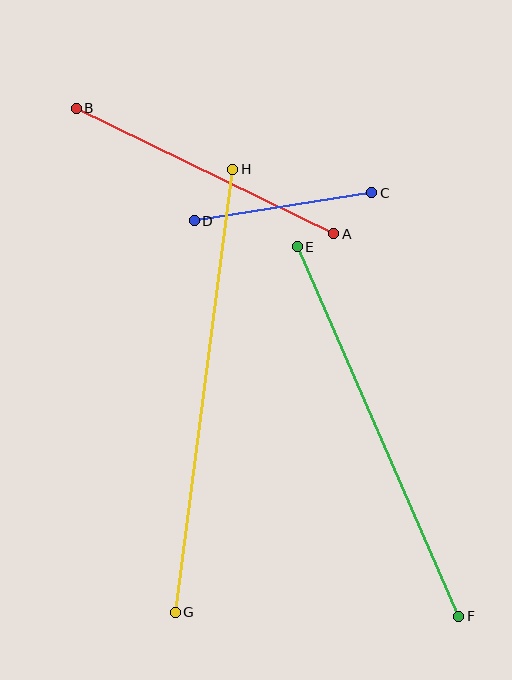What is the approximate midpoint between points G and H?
The midpoint is at approximately (204, 391) pixels.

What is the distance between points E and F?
The distance is approximately 403 pixels.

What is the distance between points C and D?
The distance is approximately 180 pixels.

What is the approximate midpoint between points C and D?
The midpoint is at approximately (283, 207) pixels.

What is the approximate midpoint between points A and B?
The midpoint is at approximately (205, 171) pixels.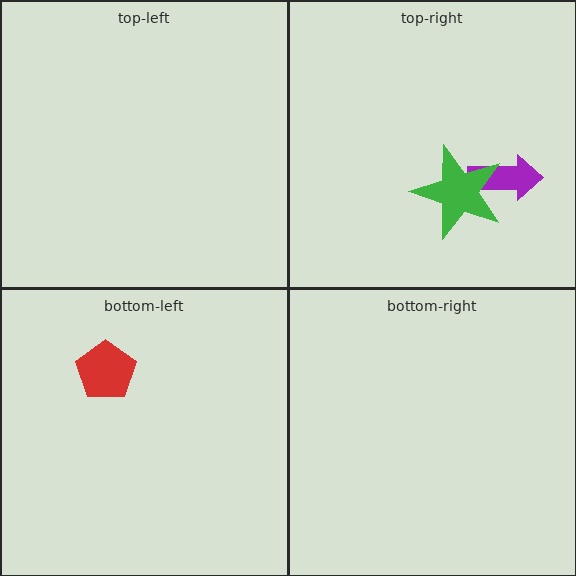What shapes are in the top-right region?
The purple arrow, the green star.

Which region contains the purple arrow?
The top-right region.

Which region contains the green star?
The top-right region.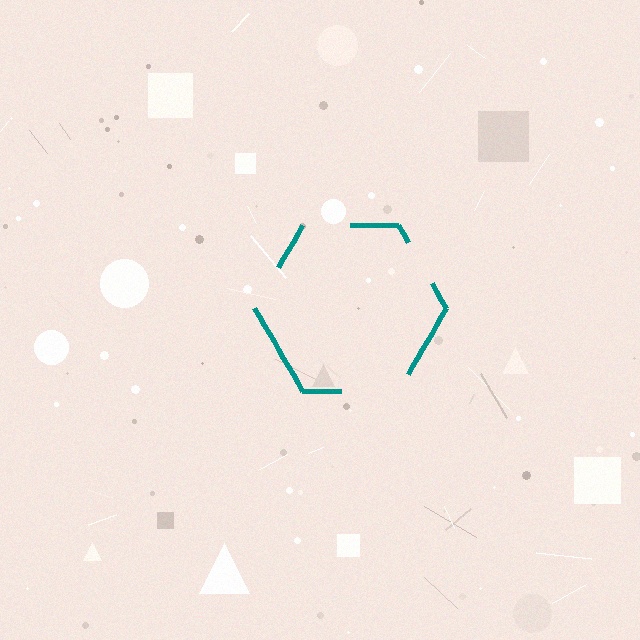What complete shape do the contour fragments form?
The contour fragments form a hexagon.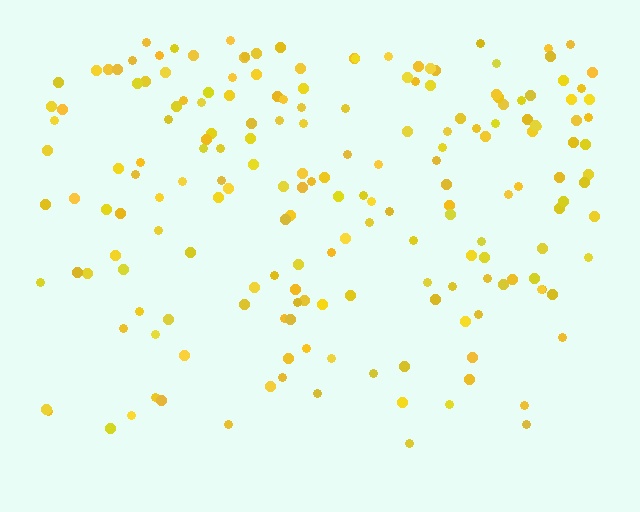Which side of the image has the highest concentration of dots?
The top.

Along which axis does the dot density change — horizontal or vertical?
Vertical.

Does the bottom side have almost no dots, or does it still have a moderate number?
Still a moderate number, just noticeably fewer than the top.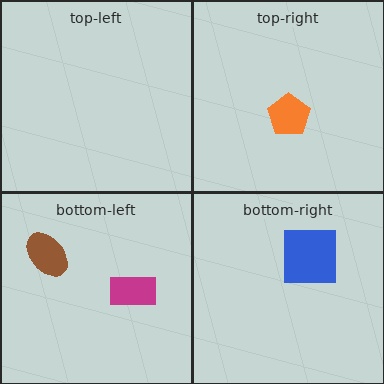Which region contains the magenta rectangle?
The bottom-left region.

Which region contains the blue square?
The bottom-right region.